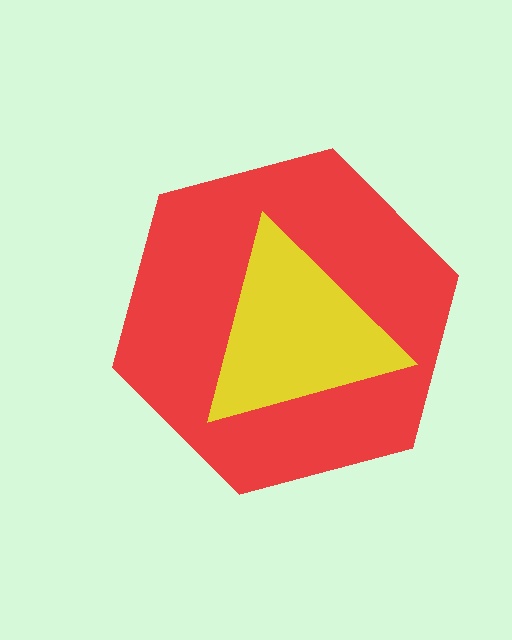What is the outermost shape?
The red hexagon.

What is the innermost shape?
The yellow triangle.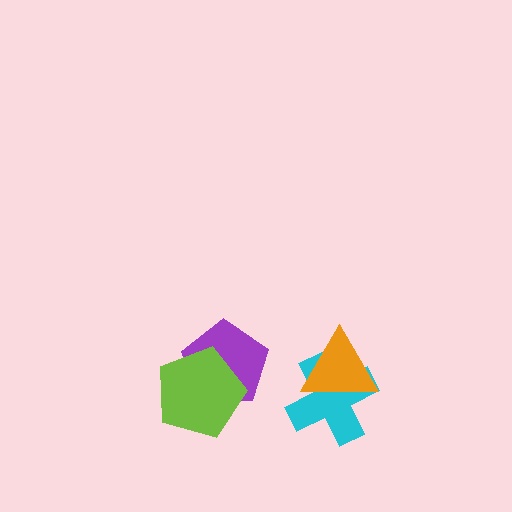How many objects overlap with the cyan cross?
1 object overlaps with the cyan cross.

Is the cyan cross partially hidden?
Yes, it is partially covered by another shape.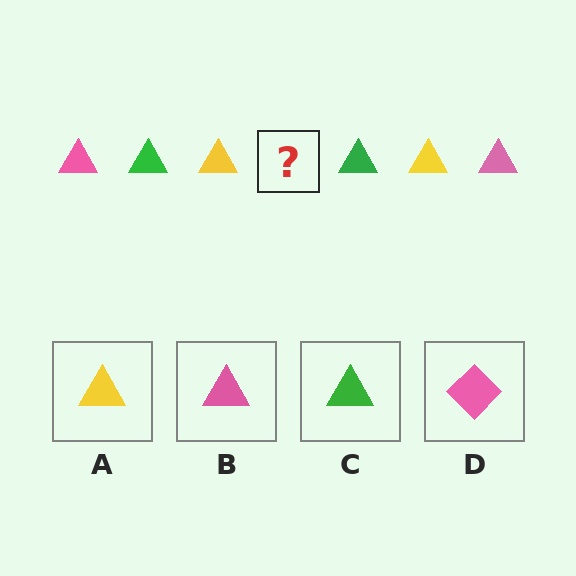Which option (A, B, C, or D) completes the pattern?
B.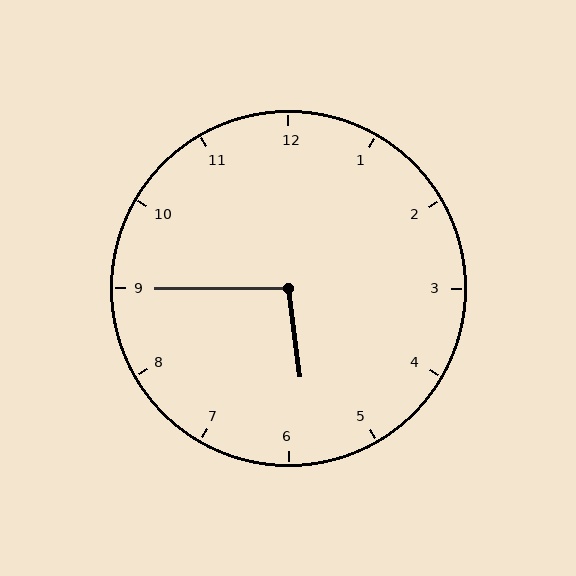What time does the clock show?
5:45.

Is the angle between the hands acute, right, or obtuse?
It is obtuse.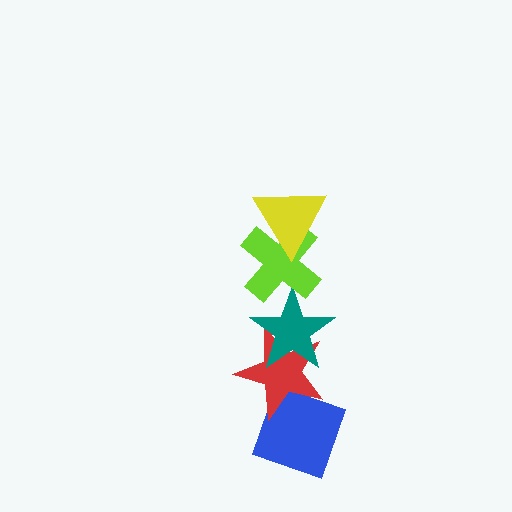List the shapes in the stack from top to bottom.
From top to bottom: the yellow triangle, the lime cross, the teal star, the red star, the blue diamond.